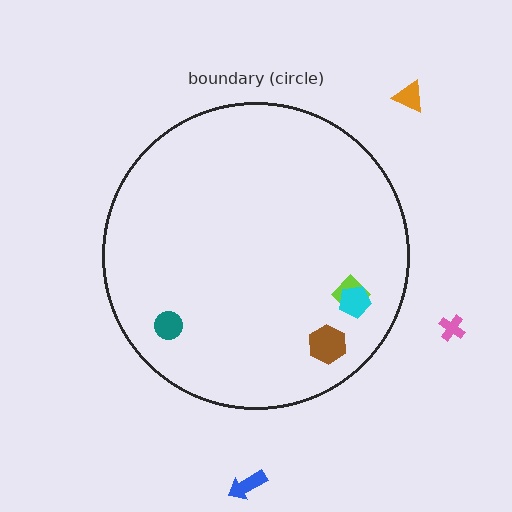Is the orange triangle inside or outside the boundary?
Outside.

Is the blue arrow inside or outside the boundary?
Outside.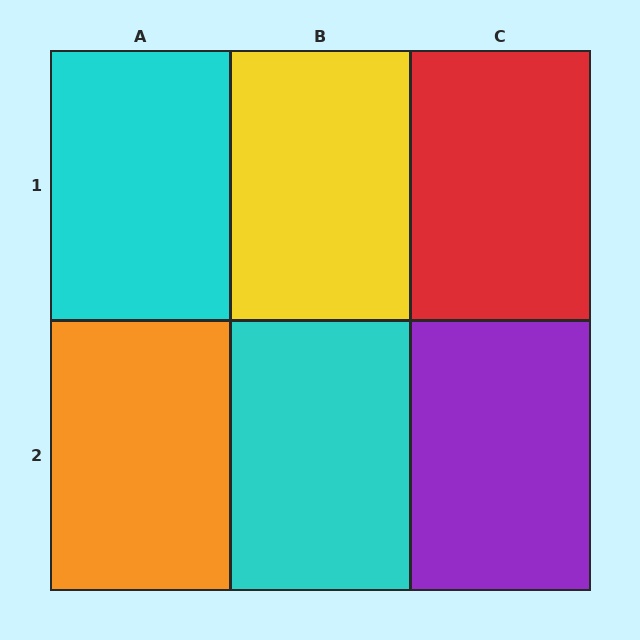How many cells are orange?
1 cell is orange.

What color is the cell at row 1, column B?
Yellow.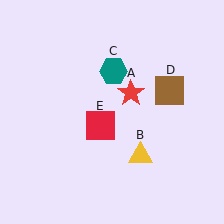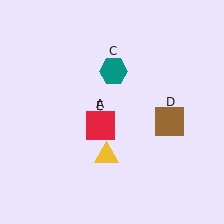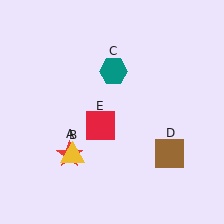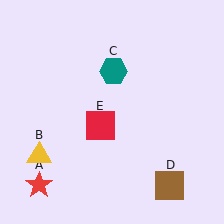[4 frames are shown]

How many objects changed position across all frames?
3 objects changed position: red star (object A), yellow triangle (object B), brown square (object D).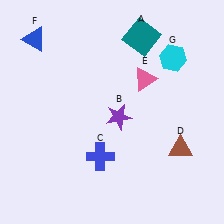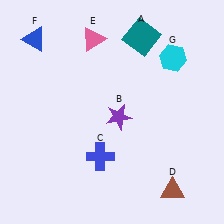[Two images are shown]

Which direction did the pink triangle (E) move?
The pink triangle (E) moved left.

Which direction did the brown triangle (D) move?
The brown triangle (D) moved down.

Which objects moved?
The objects that moved are: the brown triangle (D), the pink triangle (E).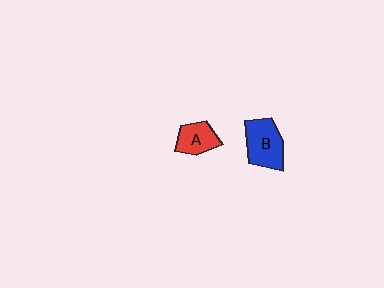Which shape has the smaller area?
Shape A (red).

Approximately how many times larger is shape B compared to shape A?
Approximately 1.5 times.